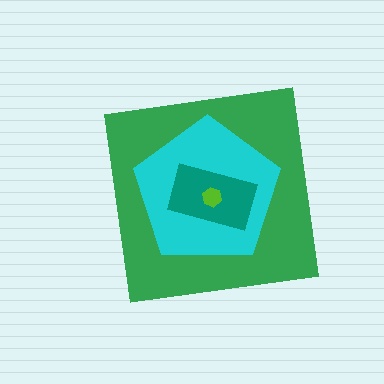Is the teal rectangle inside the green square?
Yes.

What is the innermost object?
The lime hexagon.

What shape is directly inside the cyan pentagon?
The teal rectangle.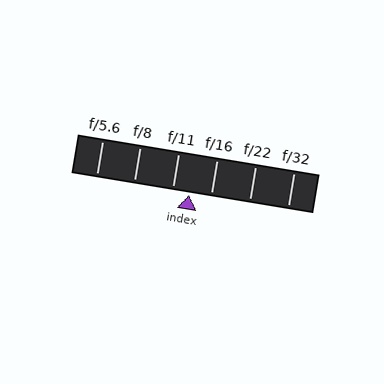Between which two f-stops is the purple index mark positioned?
The index mark is between f/11 and f/16.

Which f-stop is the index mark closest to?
The index mark is closest to f/11.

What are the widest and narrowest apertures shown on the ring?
The widest aperture shown is f/5.6 and the narrowest is f/32.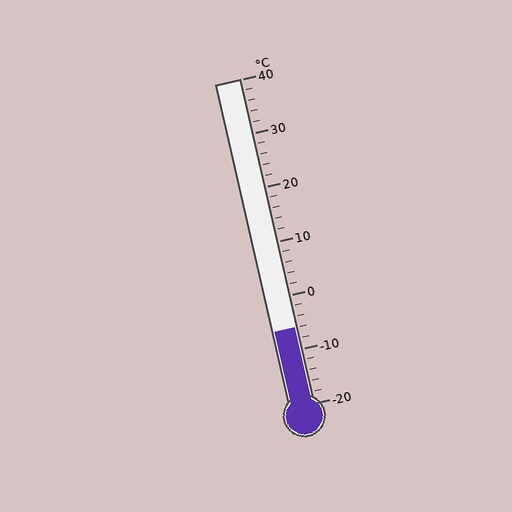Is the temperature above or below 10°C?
The temperature is below 10°C.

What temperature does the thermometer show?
The thermometer shows approximately -6°C.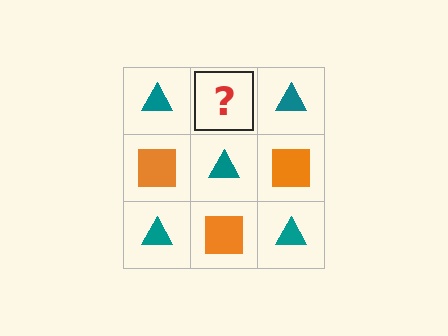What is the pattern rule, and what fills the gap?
The rule is that it alternates teal triangle and orange square in a checkerboard pattern. The gap should be filled with an orange square.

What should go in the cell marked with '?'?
The missing cell should contain an orange square.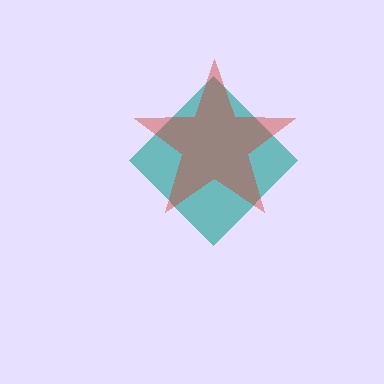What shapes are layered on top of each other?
The layered shapes are: a teal diamond, a red star.